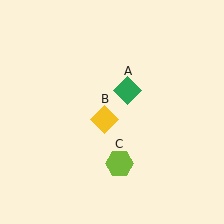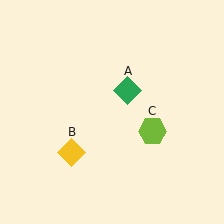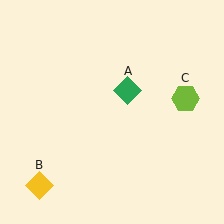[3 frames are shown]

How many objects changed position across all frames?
2 objects changed position: yellow diamond (object B), lime hexagon (object C).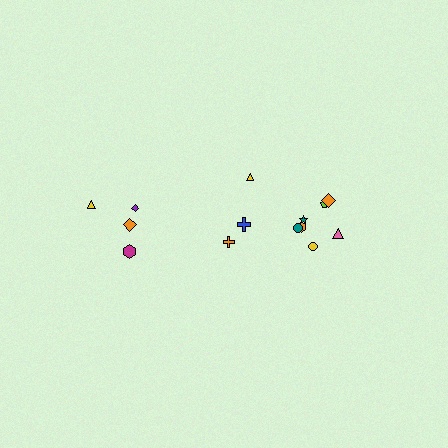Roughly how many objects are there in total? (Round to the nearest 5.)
Roughly 15 objects in total.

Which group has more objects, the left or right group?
The right group.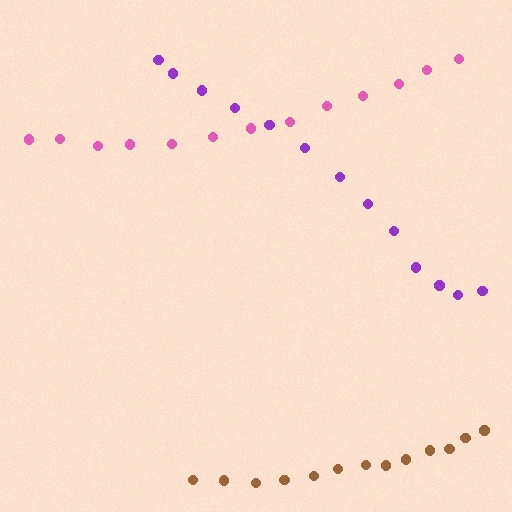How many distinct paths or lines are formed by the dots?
There are 3 distinct paths.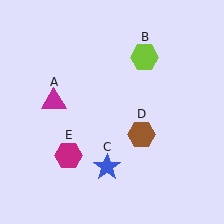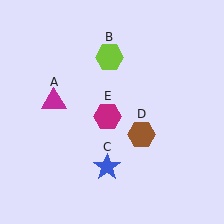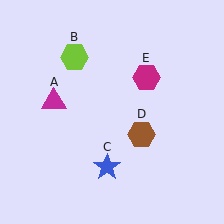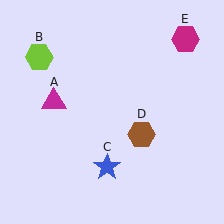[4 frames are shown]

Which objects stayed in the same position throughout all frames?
Magenta triangle (object A) and blue star (object C) and brown hexagon (object D) remained stationary.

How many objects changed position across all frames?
2 objects changed position: lime hexagon (object B), magenta hexagon (object E).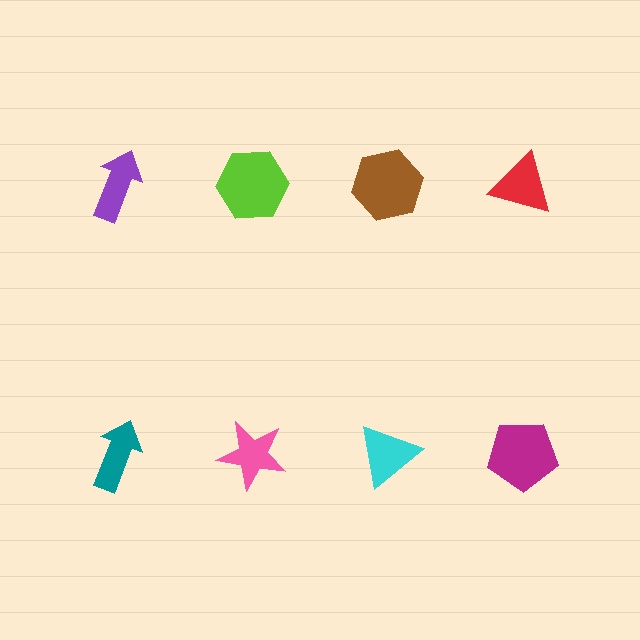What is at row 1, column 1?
A purple arrow.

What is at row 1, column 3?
A brown hexagon.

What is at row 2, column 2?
A pink star.